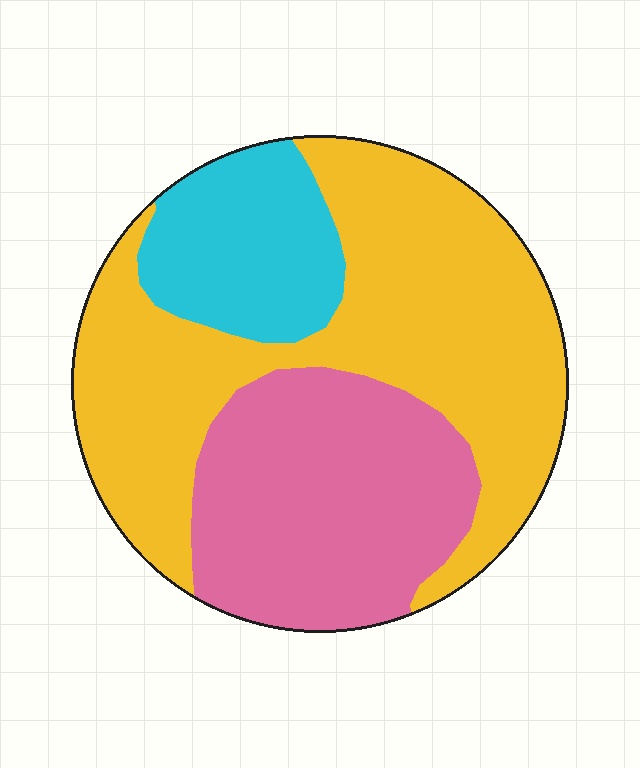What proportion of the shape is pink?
Pink takes up about one third (1/3) of the shape.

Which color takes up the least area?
Cyan, at roughly 15%.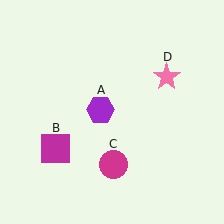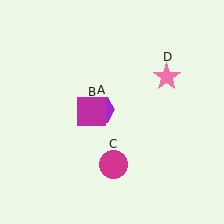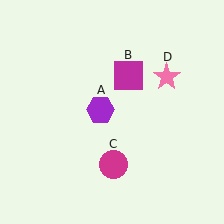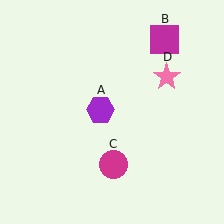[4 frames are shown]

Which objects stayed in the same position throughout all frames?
Purple hexagon (object A) and magenta circle (object C) and pink star (object D) remained stationary.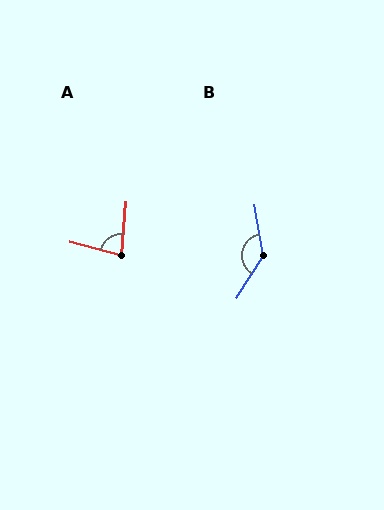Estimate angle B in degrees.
Approximately 138 degrees.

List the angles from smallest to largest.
A (80°), B (138°).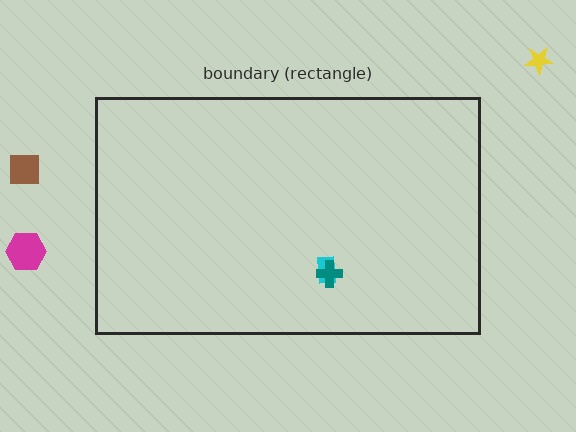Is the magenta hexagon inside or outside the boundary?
Outside.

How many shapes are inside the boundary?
2 inside, 3 outside.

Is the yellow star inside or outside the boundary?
Outside.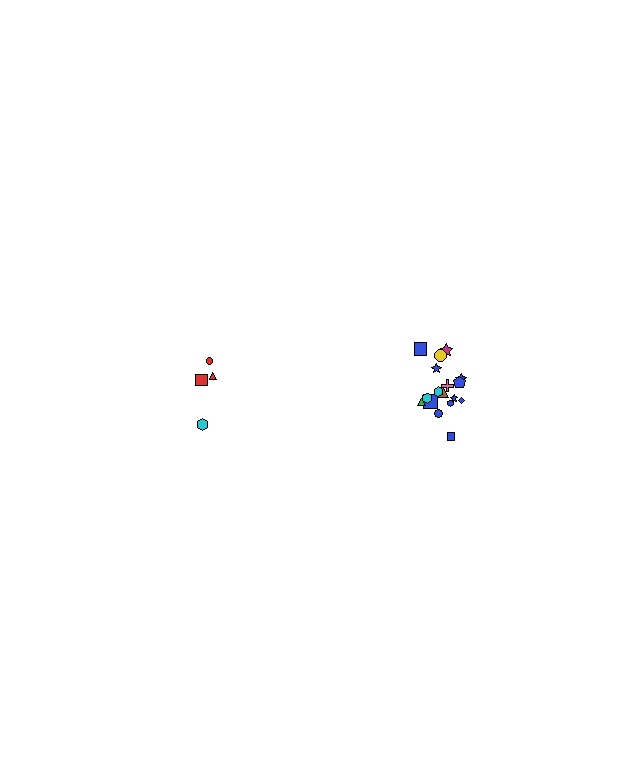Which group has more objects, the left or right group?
The right group.